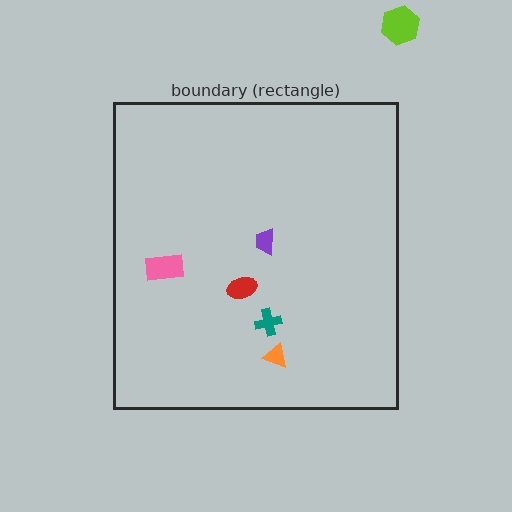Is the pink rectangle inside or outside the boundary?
Inside.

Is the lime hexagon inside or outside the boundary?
Outside.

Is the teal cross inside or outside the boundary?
Inside.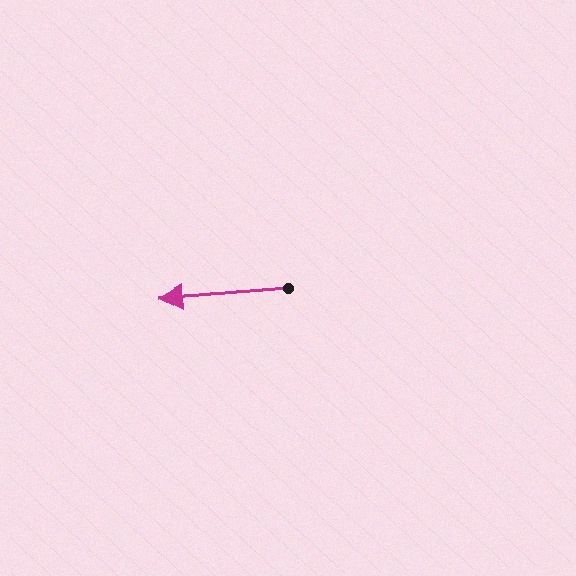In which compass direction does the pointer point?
West.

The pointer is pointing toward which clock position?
Roughly 9 o'clock.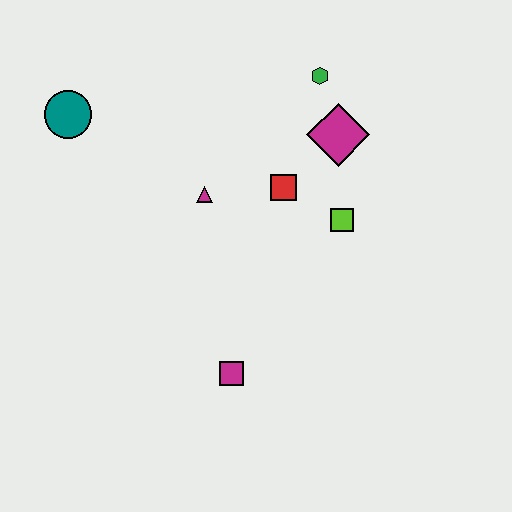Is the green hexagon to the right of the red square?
Yes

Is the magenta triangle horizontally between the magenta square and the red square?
No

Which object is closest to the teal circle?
The magenta triangle is closest to the teal circle.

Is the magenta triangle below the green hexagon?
Yes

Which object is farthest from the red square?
The teal circle is farthest from the red square.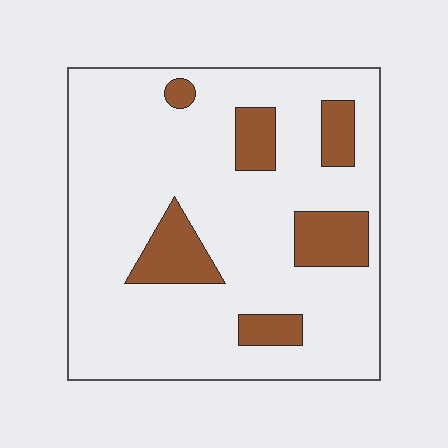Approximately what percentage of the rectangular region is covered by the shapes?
Approximately 15%.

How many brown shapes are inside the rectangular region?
6.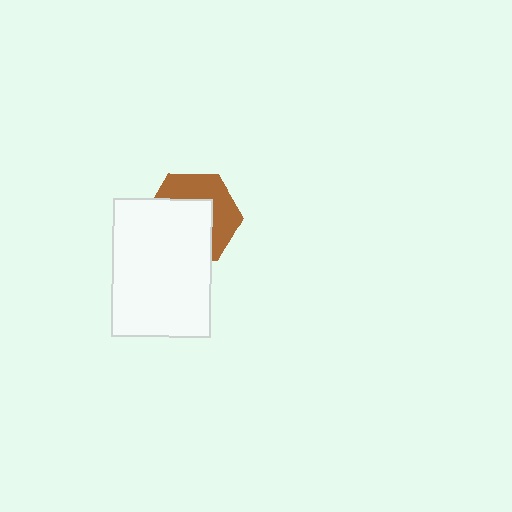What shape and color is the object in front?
The object in front is a white rectangle.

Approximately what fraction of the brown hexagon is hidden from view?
Roughly 56% of the brown hexagon is hidden behind the white rectangle.